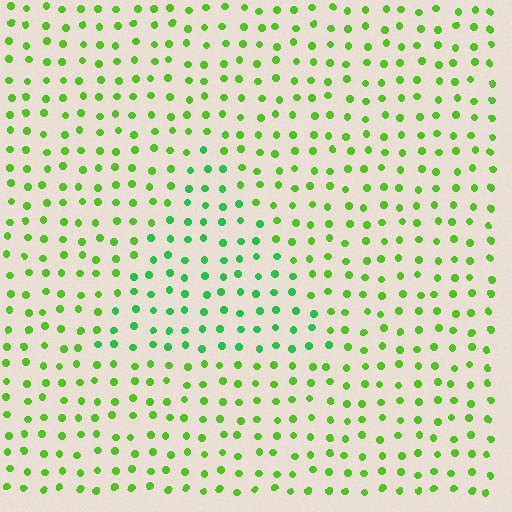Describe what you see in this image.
The image is filled with small lime elements in a uniform arrangement. A triangle-shaped region is visible where the elements are tinted to a slightly different hue, forming a subtle color boundary.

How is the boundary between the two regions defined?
The boundary is defined purely by a slight shift in hue (about 34 degrees). Spacing, size, and orientation are identical on both sides.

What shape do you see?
I see a triangle.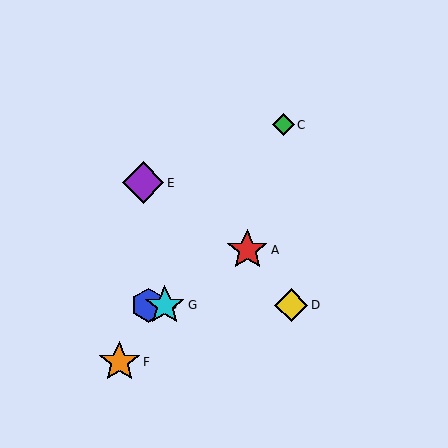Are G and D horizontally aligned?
Yes, both are at y≈305.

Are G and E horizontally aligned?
No, G is at y≈305 and E is at y≈183.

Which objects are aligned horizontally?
Objects B, D, G are aligned horizontally.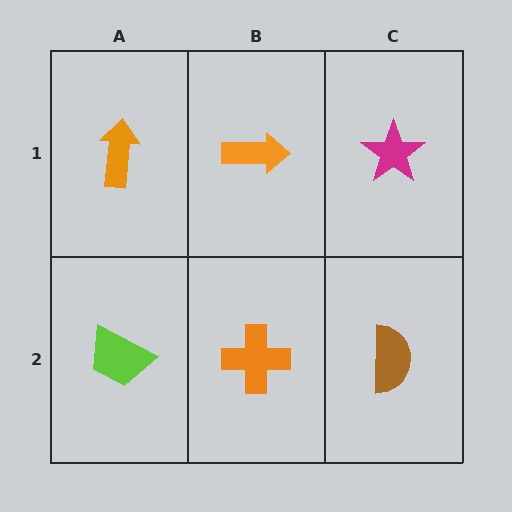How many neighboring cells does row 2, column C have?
2.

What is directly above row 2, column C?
A magenta star.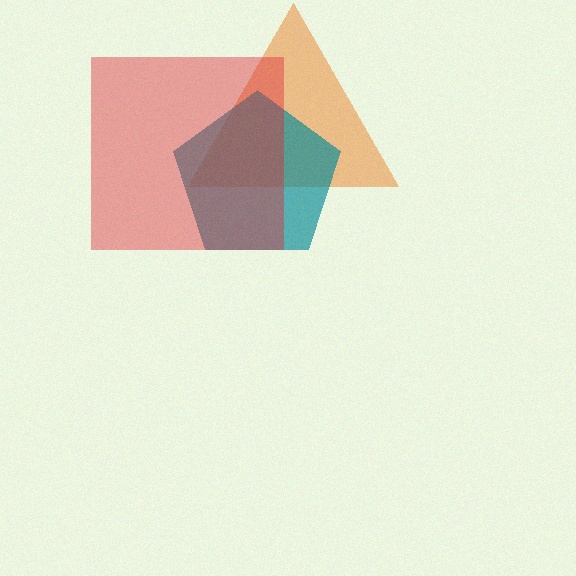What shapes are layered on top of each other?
The layered shapes are: an orange triangle, a teal pentagon, a red square.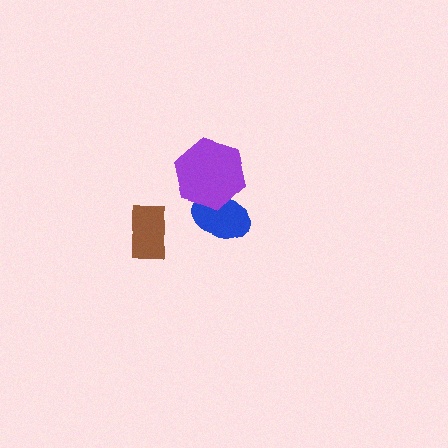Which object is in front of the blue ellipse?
The purple hexagon is in front of the blue ellipse.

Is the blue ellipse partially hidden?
Yes, it is partially covered by another shape.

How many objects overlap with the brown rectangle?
0 objects overlap with the brown rectangle.